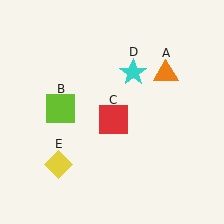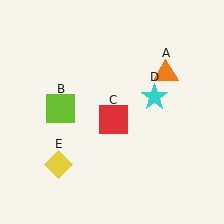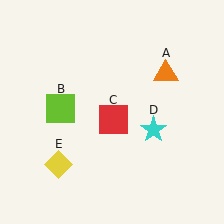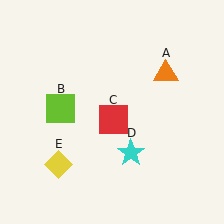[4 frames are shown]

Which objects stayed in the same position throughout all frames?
Orange triangle (object A) and lime square (object B) and red square (object C) and yellow diamond (object E) remained stationary.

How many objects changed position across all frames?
1 object changed position: cyan star (object D).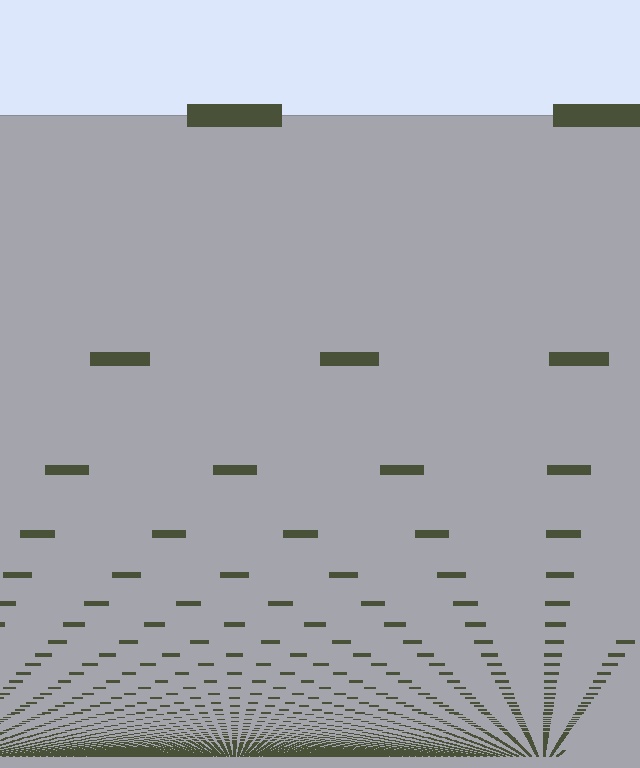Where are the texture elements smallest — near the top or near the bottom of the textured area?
Near the bottom.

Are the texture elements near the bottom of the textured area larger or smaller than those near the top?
Smaller. The gradient is inverted — elements near the bottom are smaller and denser.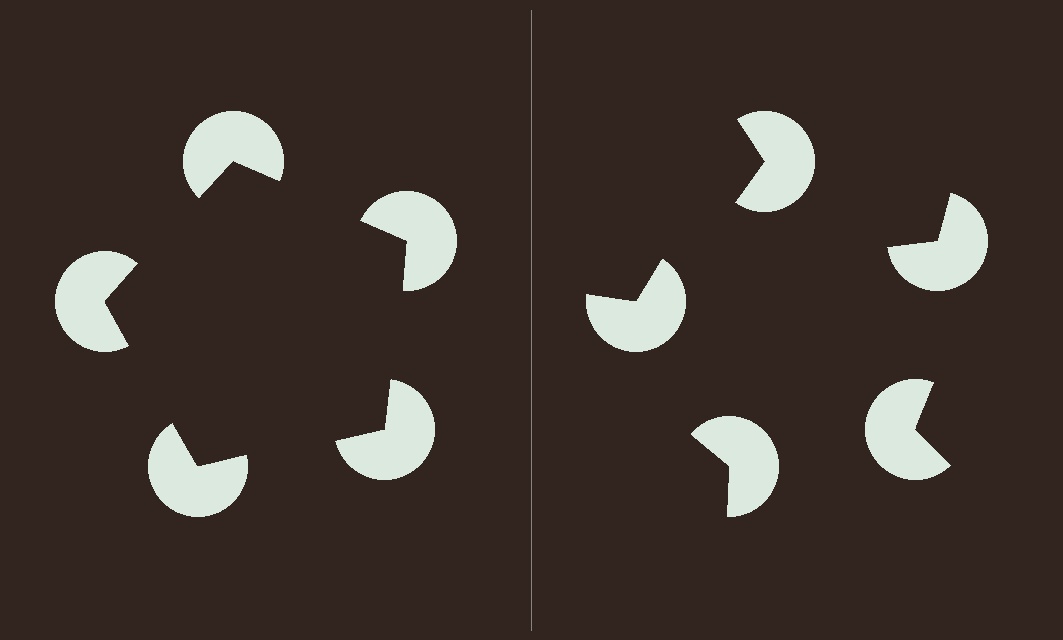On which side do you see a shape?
An illusory pentagon appears on the left side. On the right side the wedge cuts are rotated, so no coherent shape forms.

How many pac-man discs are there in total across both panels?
10 — 5 on each side.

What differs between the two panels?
The pac-man discs are positioned identically on both sides; only the wedge orientations differ. On the left they align to a pentagon; on the right they are misaligned.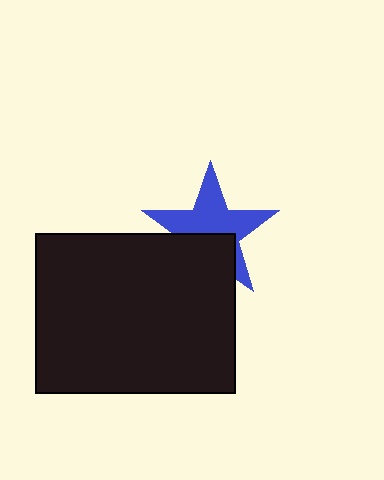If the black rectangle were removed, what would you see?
You would see the complete blue star.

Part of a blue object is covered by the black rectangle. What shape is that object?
It is a star.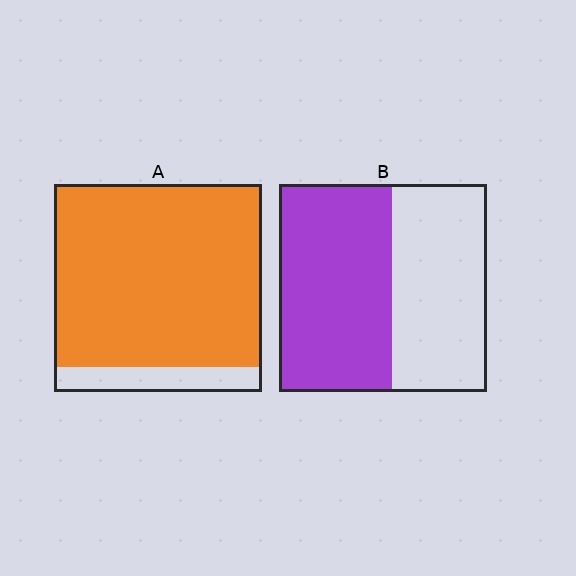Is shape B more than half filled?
Yes.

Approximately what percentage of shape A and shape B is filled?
A is approximately 90% and B is approximately 55%.